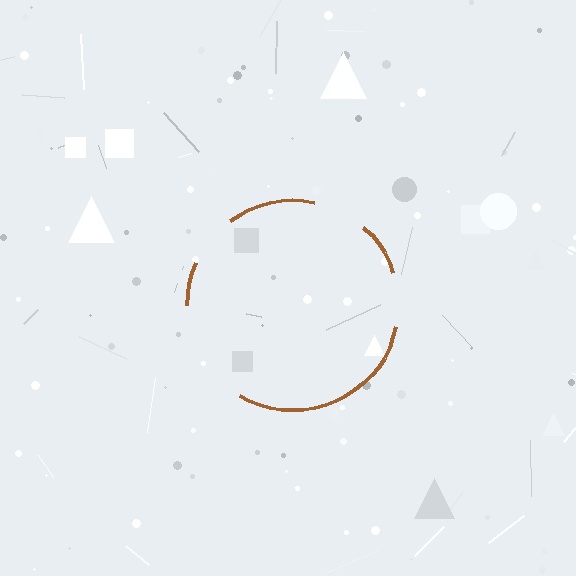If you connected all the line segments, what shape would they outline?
They would outline a circle.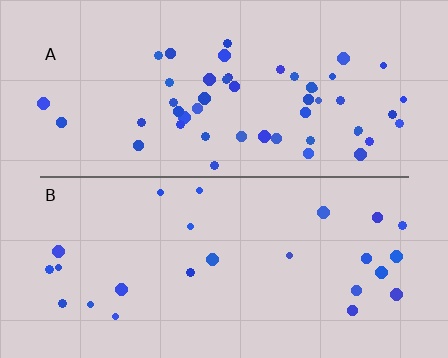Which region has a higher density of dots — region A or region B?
A (the top).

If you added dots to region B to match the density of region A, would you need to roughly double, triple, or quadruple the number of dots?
Approximately double.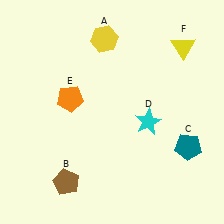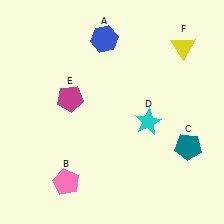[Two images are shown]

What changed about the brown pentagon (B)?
In Image 1, B is brown. In Image 2, it changed to pink.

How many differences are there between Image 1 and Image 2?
There are 3 differences between the two images.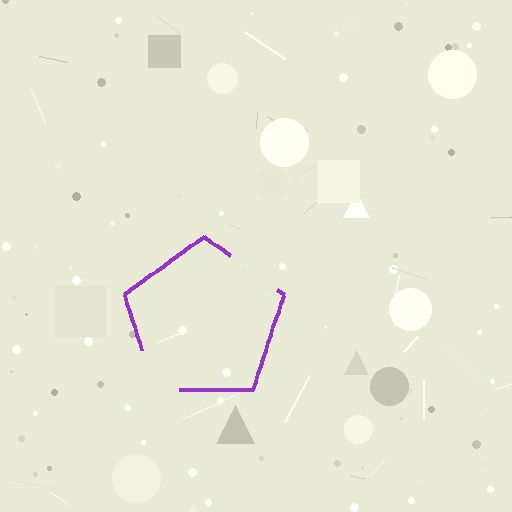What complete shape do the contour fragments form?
The contour fragments form a pentagon.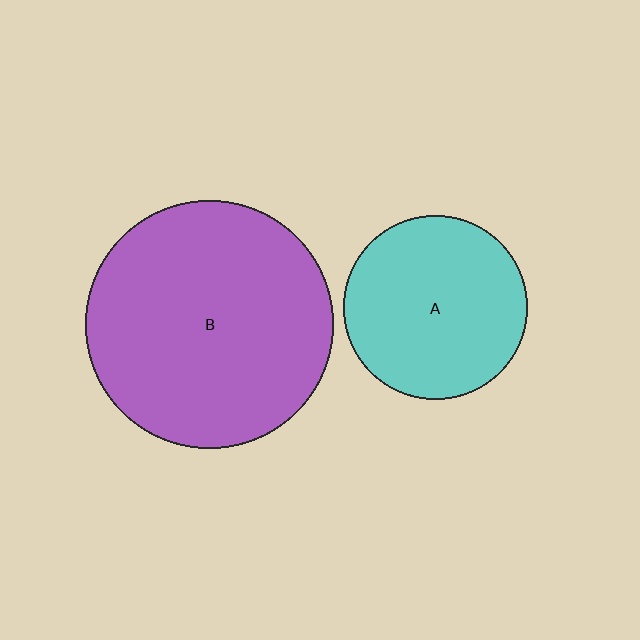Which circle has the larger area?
Circle B (purple).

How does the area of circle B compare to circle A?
Approximately 1.8 times.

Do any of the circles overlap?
No, none of the circles overlap.